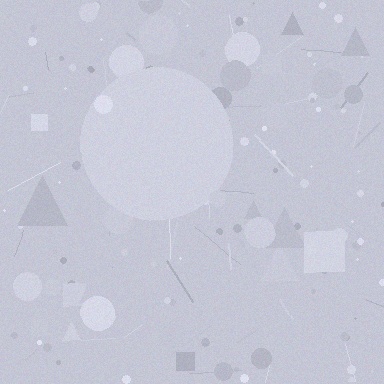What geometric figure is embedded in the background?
A circle is embedded in the background.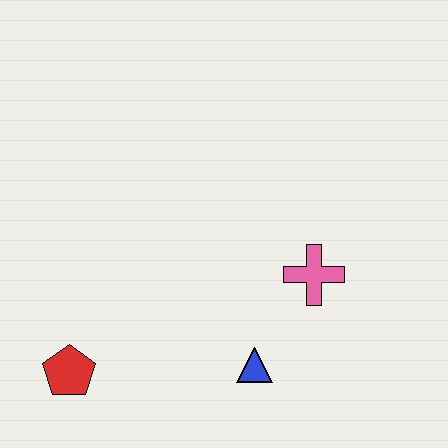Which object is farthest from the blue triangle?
The red pentagon is farthest from the blue triangle.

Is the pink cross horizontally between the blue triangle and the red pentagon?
No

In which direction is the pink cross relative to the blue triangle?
The pink cross is above the blue triangle.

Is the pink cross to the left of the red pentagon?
No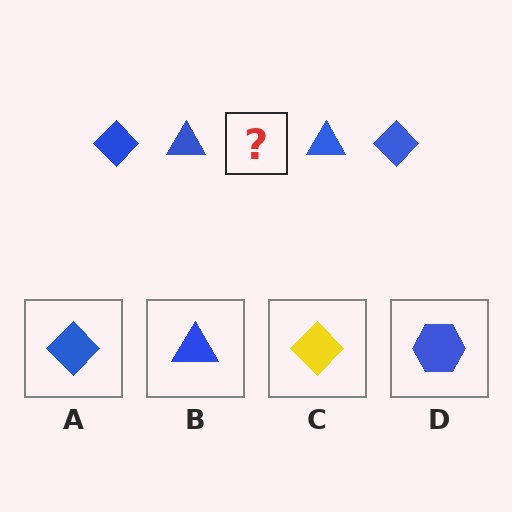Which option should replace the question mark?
Option A.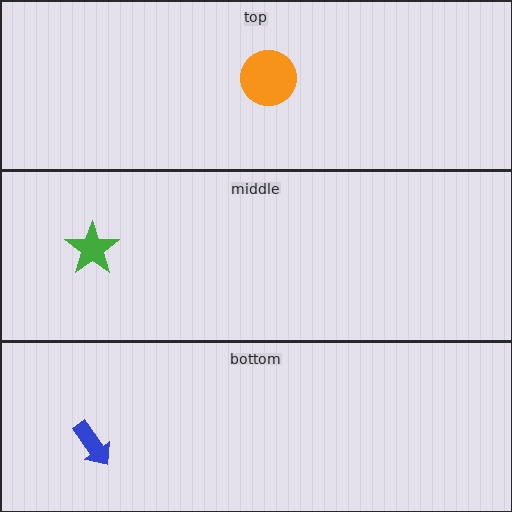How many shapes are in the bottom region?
1.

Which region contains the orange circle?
The top region.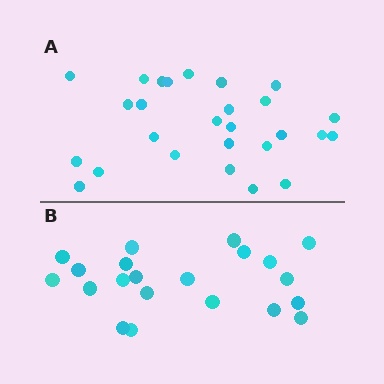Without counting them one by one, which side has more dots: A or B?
Region A (the top region) has more dots.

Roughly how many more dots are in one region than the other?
Region A has about 6 more dots than region B.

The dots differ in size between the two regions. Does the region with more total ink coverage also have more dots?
No. Region B has more total ink coverage because its dots are larger, but region A actually contains more individual dots. Total area can be misleading — the number of items is what matters here.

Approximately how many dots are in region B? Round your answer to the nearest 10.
About 20 dots. (The exact count is 21, which rounds to 20.)